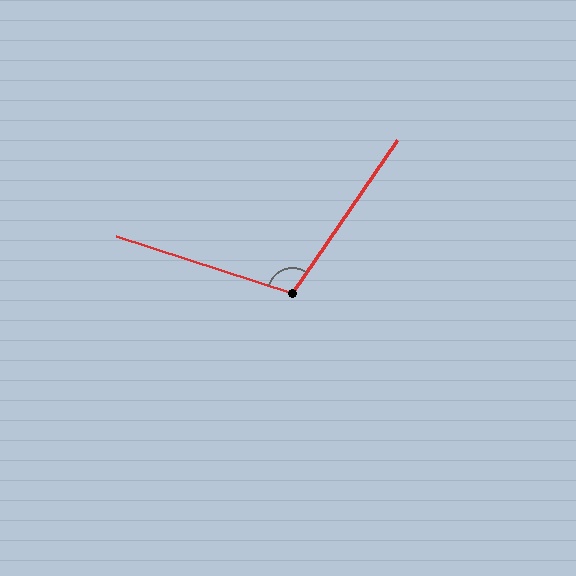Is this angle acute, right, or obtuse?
It is obtuse.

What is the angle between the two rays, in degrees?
Approximately 107 degrees.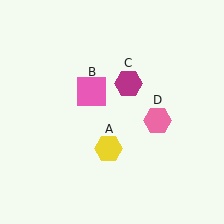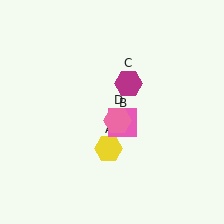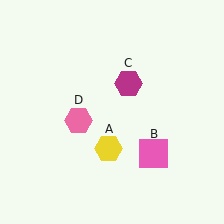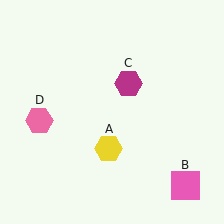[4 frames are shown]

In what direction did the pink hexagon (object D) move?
The pink hexagon (object D) moved left.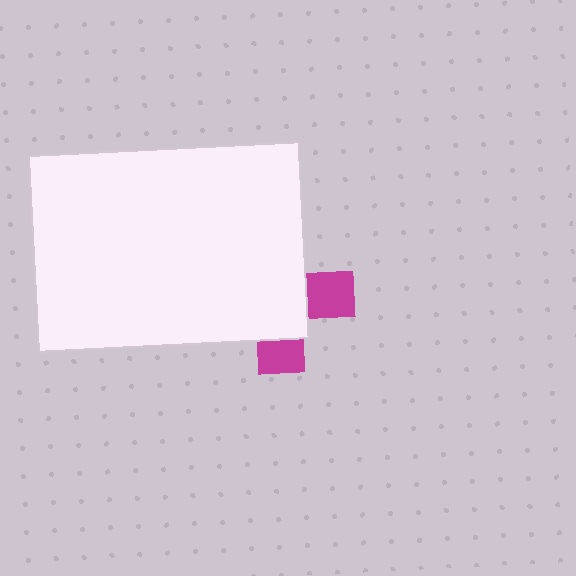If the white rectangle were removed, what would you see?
You would see the complete magenta cross.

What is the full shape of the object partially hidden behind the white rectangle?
The partially hidden object is a magenta cross.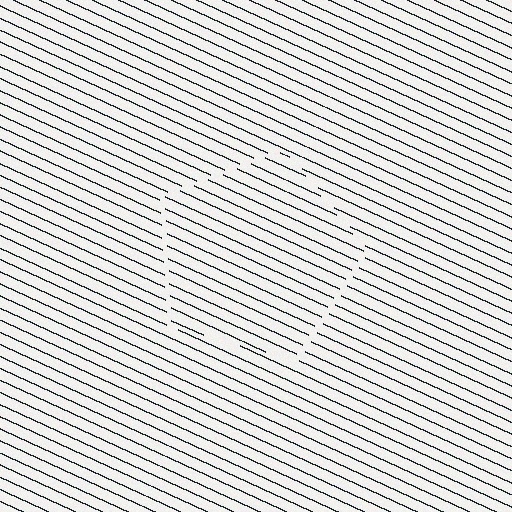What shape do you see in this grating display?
An illusory pentagon. The interior of the shape contains the same grating, shifted by half a period — the contour is defined by the phase discontinuity where line-ends from the inner and outer gratings abut.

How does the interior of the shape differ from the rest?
The interior of the shape contains the same grating, shifted by half a period — the contour is defined by the phase discontinuity where line-ends from the inner and outer gratings abut.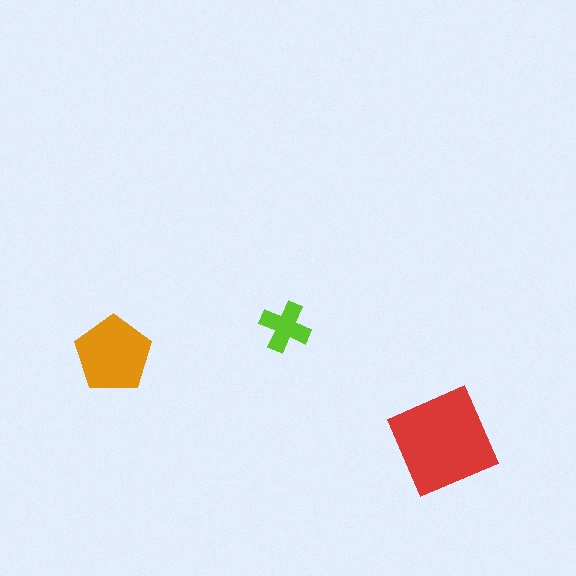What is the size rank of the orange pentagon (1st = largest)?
2nd.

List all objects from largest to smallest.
The red diamond, the orange pentagon, the lime cross.